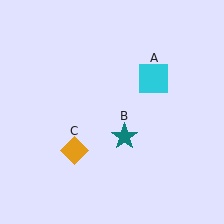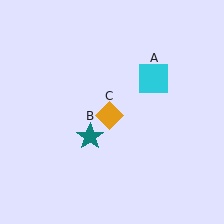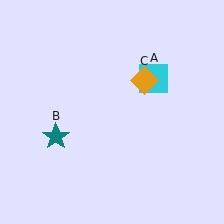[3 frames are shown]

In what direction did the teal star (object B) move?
The teal star (object B) moved left.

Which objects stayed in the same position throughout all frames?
Cyan square (object A) remained stationary.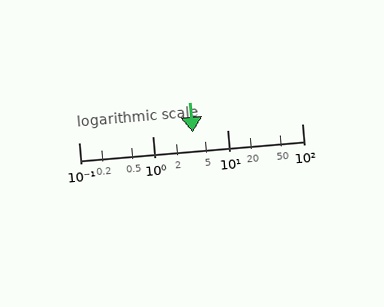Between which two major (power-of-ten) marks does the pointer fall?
The pointer is between 1 and 10.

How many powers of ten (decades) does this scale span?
The scale spans 3 decades, from 0.1 to 100.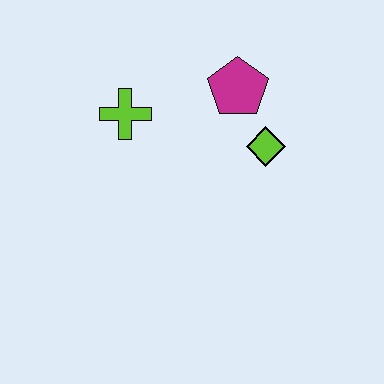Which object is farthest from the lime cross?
The lime diamond is farthest from the lime cross.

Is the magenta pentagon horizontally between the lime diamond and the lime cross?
Yes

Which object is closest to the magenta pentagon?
The lime diamond is closest to the magenta pentagon.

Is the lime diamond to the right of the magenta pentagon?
Yes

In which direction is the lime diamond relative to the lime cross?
The lime diamond is to the right of the lime cross.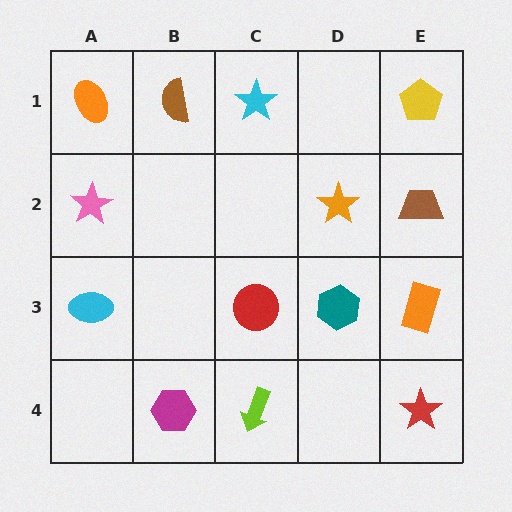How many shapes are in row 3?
4 shapes.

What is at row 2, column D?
An orange star.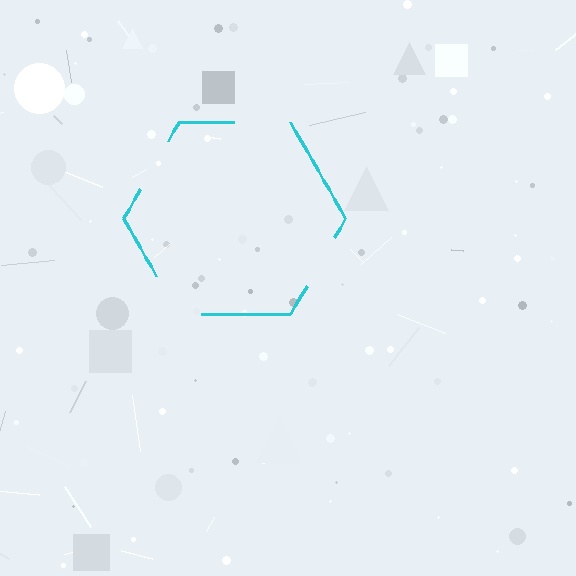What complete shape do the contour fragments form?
The contour fragments form a hexagon.